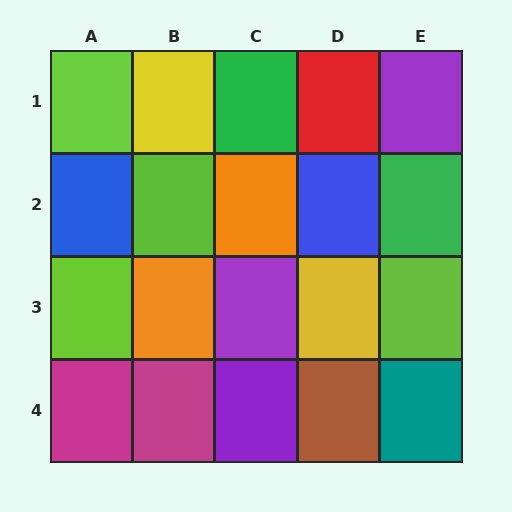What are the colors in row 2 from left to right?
Blue, lime, orange, blue, green.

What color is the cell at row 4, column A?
Magenta.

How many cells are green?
2 cells are green.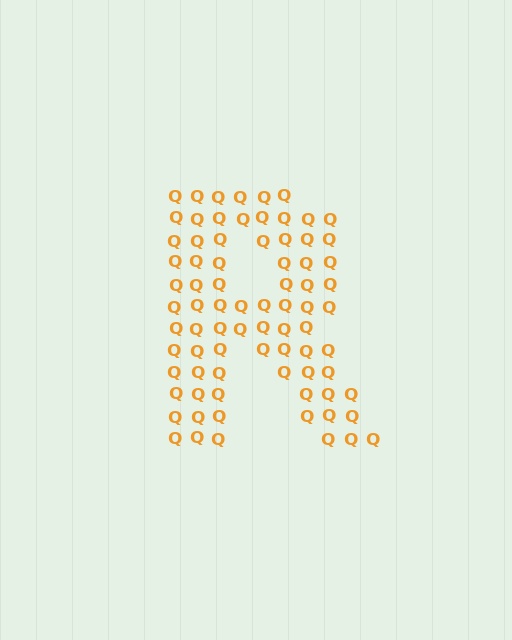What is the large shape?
The large shape is the letter R.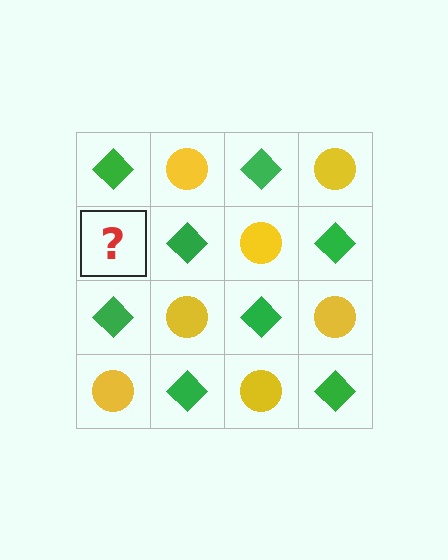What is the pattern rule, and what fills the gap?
The rule is that it alternates green diamond and yellow circle in a checkerboard pattern. The gap should be filled with a yellow circle.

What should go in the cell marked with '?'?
The missing cell should contain a yellow circle.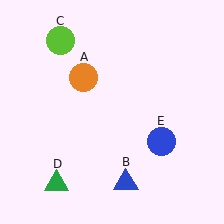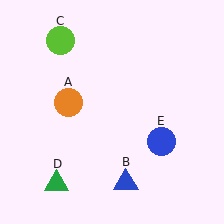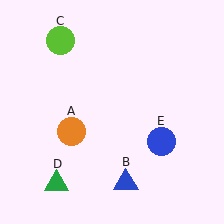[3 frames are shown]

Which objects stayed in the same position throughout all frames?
Blue triangle (object B) and lime circle (object C) and green triangle (object D) and blue circle (object E) remained stationary.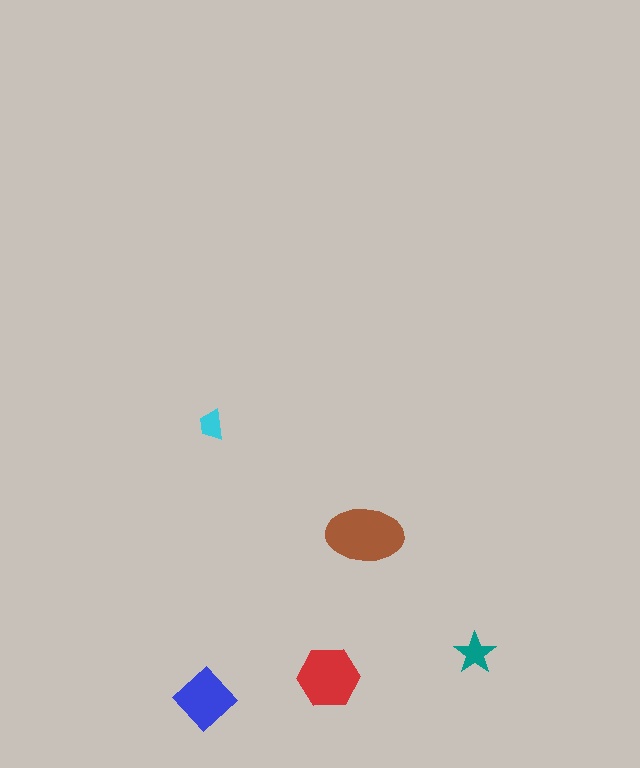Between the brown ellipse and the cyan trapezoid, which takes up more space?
The brown ellipse.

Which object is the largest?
The brown ellipse.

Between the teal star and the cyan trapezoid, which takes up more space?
The teal star.